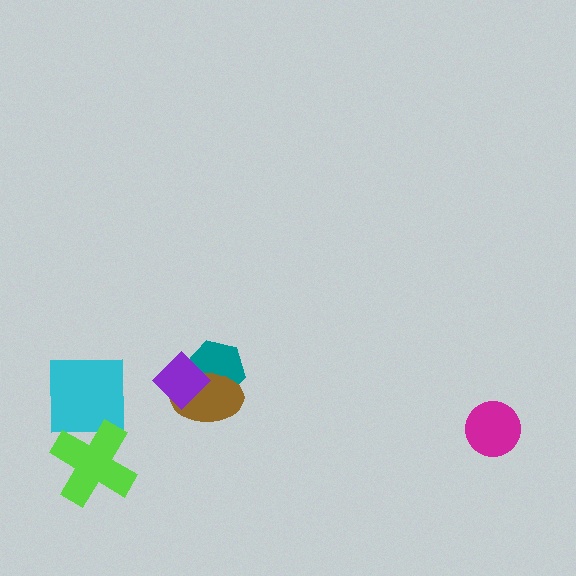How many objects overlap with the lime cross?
1 object overlaps with the lime cross.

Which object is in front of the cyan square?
The lime cross is in front of the cyan square.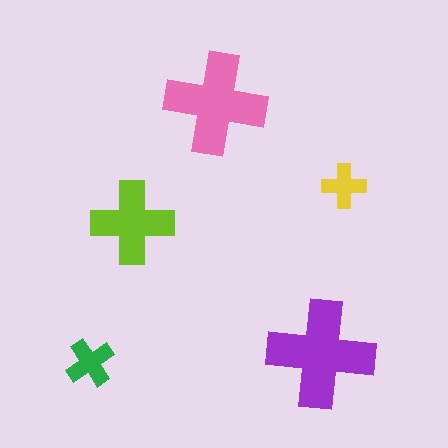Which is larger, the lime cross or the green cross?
The lime one.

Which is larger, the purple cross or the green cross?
The purple one.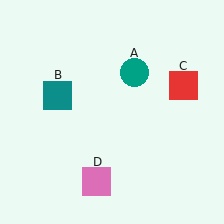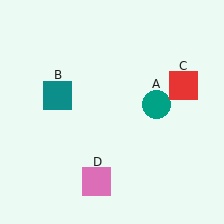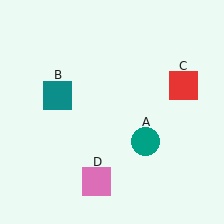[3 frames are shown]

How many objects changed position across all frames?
1 object changed position: teal circle (object A).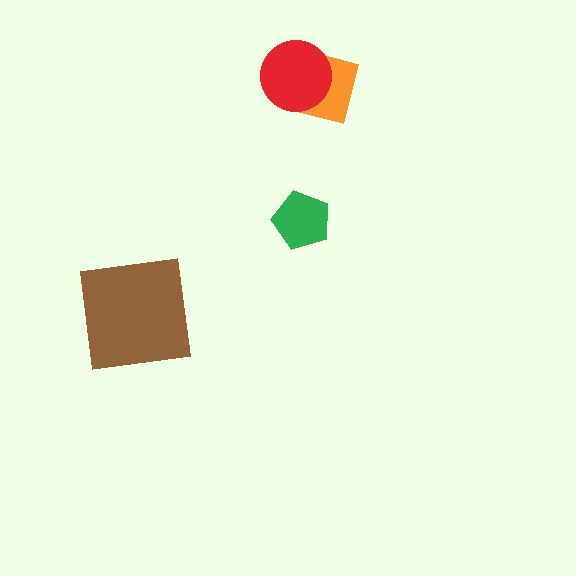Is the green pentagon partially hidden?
No, no other shape covers it.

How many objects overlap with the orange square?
1 object overlaps with the orange square.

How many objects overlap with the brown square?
0 objects overlap with the brown square.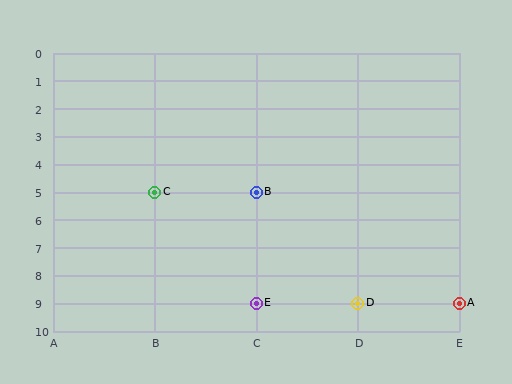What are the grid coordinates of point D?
Point D is at grid coordinates (D, 9).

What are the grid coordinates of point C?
Point C is at grid coordinates (B, 5).